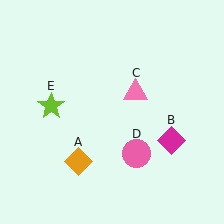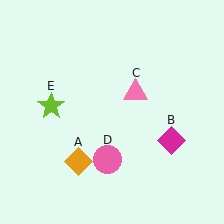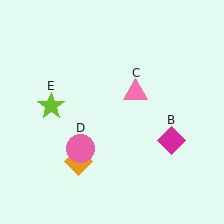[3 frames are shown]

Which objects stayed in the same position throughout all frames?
Orange diamond (object A) and magenta diamond (object B) and pink triangle (object C) and lime star (object E) remained stationary.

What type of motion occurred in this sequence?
The pink circle (object D) rotated clockwise around the center of the scene.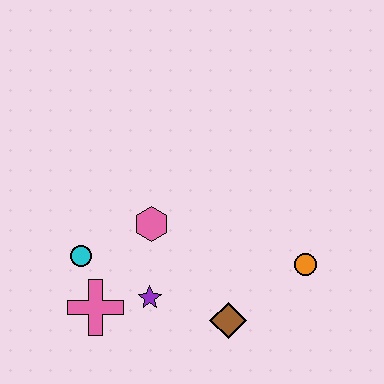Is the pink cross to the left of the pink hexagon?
Yes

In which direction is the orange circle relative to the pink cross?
The orange circle is to the right of the pink cross.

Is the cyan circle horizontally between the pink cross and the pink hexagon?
No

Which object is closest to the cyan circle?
The pink cross is closest to the cyan circle.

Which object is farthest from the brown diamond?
The cyan circle is farthest from the brown diamond.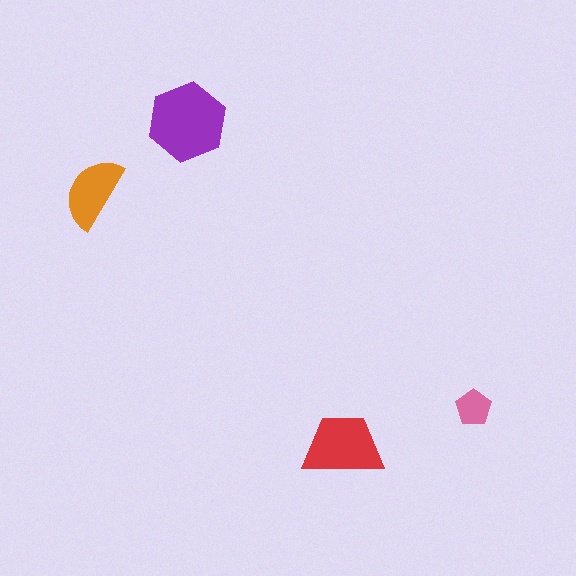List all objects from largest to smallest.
The purple hexagon, the red trapezoid, the orange semicircle, the pink pentagon.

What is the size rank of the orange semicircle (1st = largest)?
3rd.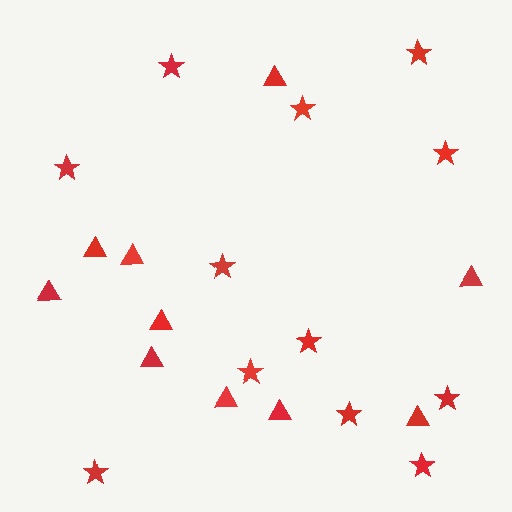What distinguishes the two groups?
There are 2 groups: one group of stars (12) and one group of triangles (10).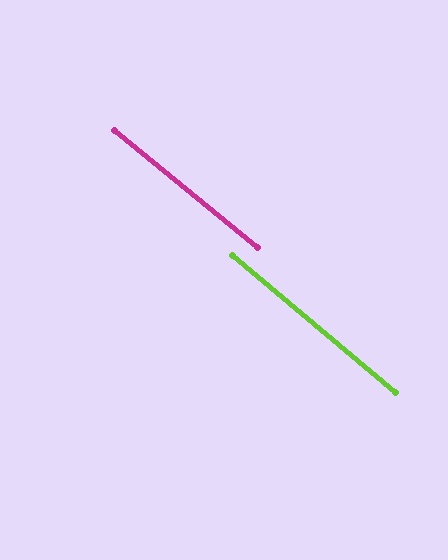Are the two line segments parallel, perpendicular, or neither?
Parallel — their directions differ by only 0.5°.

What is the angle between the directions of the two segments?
Approximately 1 degree.